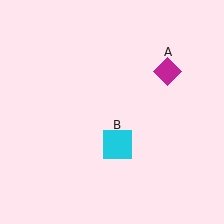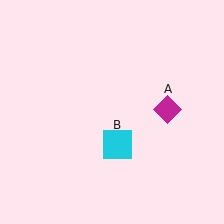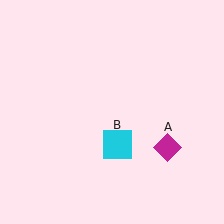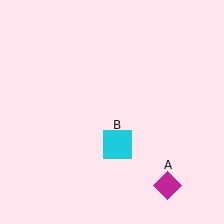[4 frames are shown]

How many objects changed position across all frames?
1 object changed position: magenta diamond (object A).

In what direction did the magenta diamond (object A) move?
The magenta diamond (object A) moved down.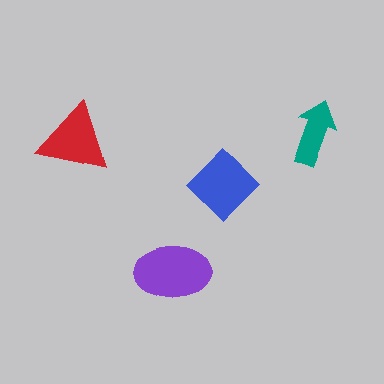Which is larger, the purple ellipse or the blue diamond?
The purple ellipse.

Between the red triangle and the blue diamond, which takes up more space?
The blue diamond.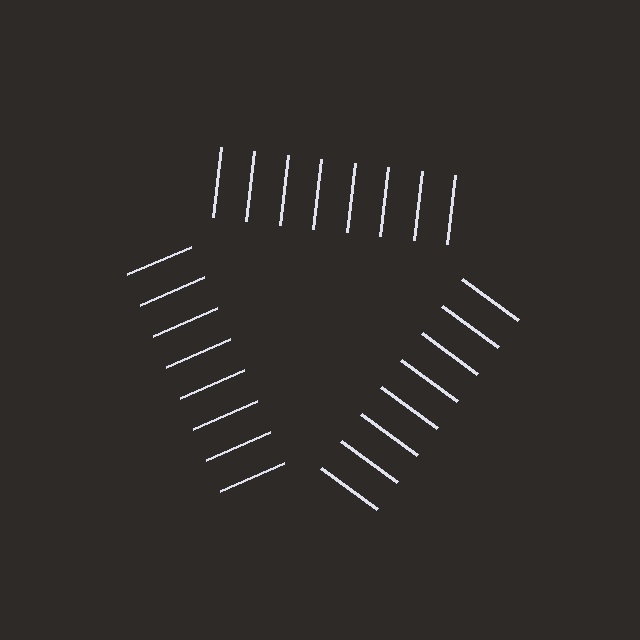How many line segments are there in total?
24 — 8 along each of the 3 edges.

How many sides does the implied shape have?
3 sides — the line-ends trace a triangle.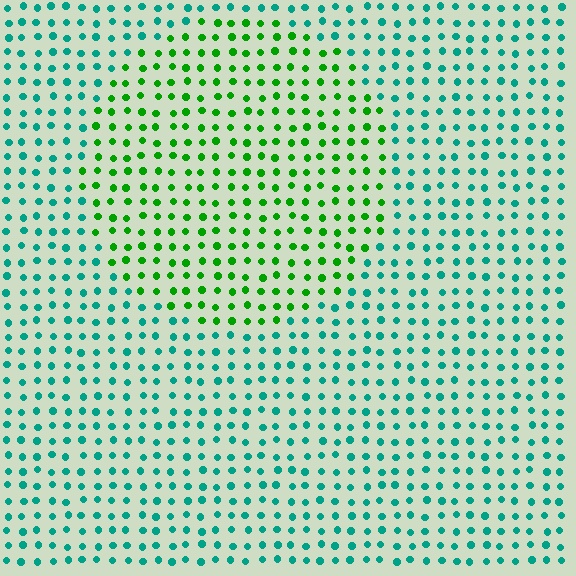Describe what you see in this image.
The image is filled with small teal elements in a uniform arrangement. A circle-shaped region is visible where the elements are tinted to a slightly different hue, forming a subtle color boundary.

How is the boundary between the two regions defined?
The boundary is defined purely by a slight shift in hue (about 50 degrees). Spacing, size, and orientation are identical on both sides.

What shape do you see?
I see a circle.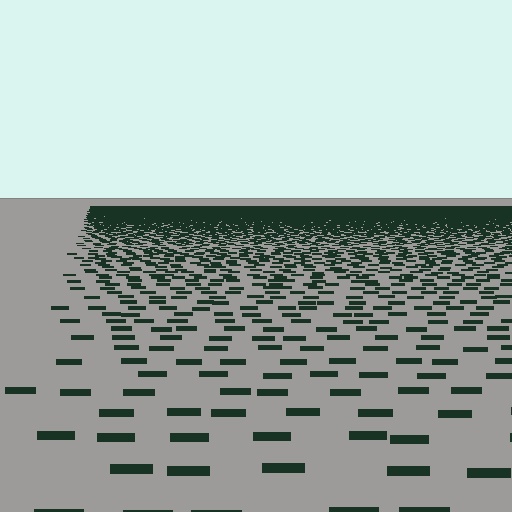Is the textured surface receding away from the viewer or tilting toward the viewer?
The surface is receding away from the viewer. Texture elements get smaller and denser toward the top.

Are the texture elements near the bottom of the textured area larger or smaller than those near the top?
Larger. Near the bottom, elements are closer to the viewer and appear at a bigger on-screen size.